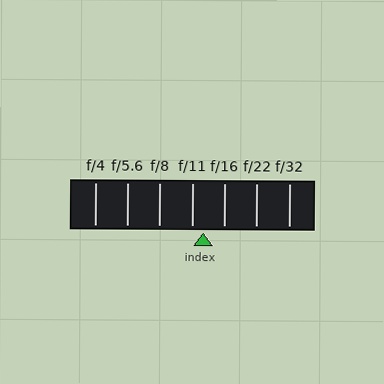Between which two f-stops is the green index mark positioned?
The index mark is between f/11 and f/16.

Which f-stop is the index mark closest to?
The index mark is closest to f/11.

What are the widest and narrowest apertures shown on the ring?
The widest aperture shown is f/4 and the narrowest is f/32.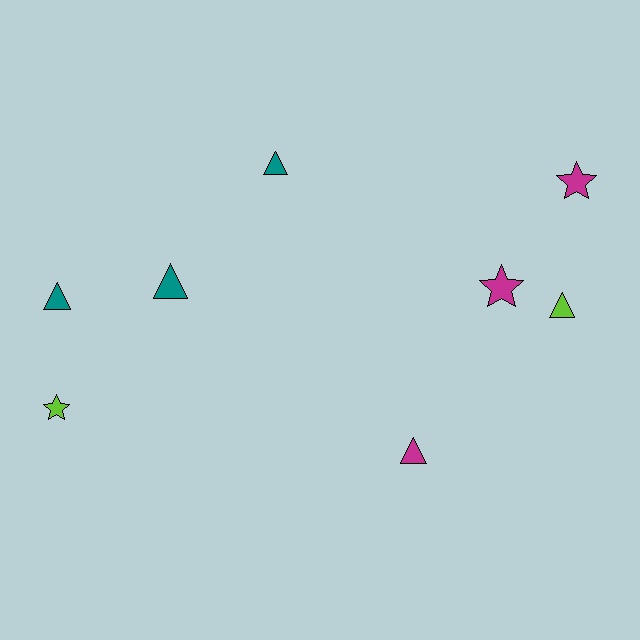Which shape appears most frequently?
Triangle, with 5 objects.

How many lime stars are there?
There is 1 lime star.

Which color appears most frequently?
Magenta, with 3 objects.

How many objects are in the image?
There are 8 objects.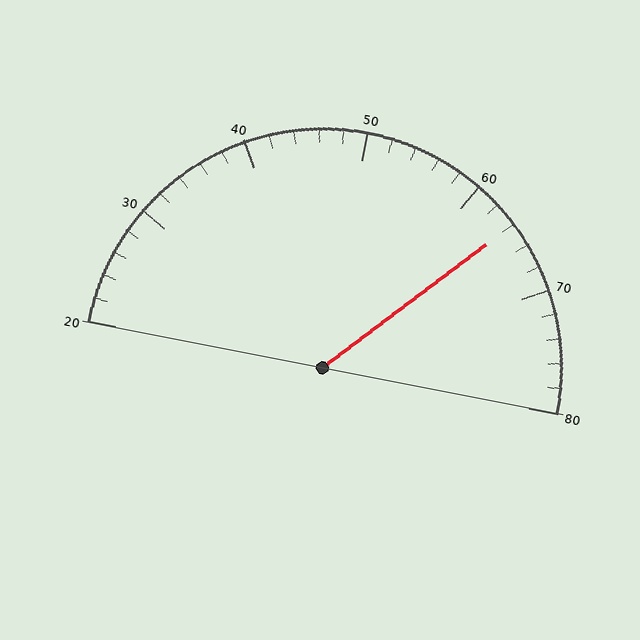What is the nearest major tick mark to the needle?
The nearest major tick mark is 60.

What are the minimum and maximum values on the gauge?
The gauge ranges from 20 to 80.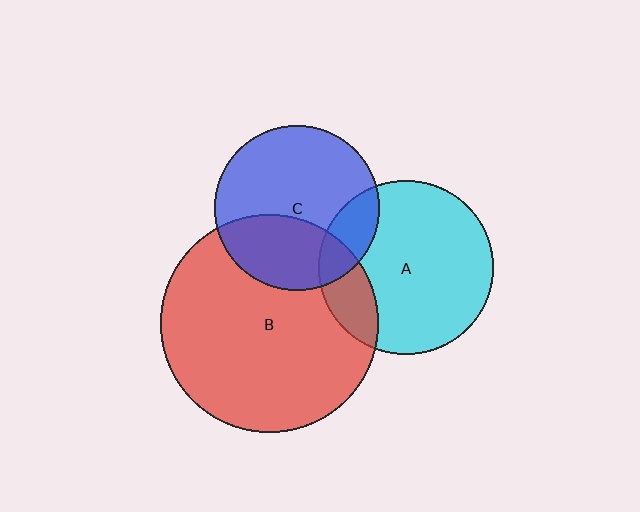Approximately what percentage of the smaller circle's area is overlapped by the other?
Approximately 20%.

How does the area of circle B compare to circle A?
Approximately 1.6 times.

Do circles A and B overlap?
Yes.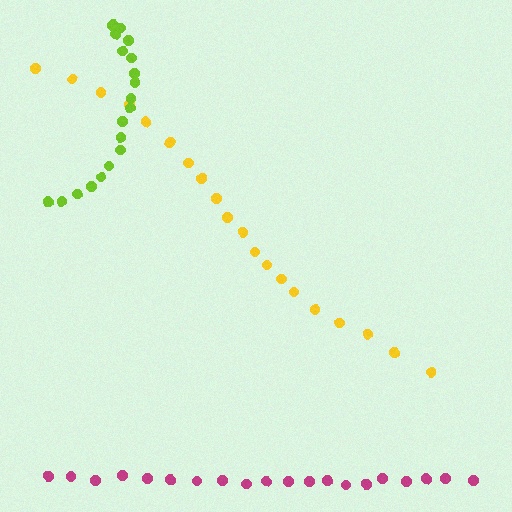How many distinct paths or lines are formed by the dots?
There are 3 distinct paths.